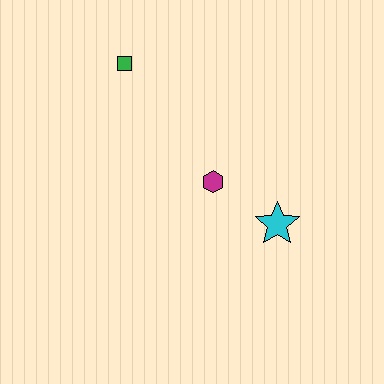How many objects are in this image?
There are 3 objects.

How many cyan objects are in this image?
There is 1 cyan object.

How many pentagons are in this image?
There are no pentagons.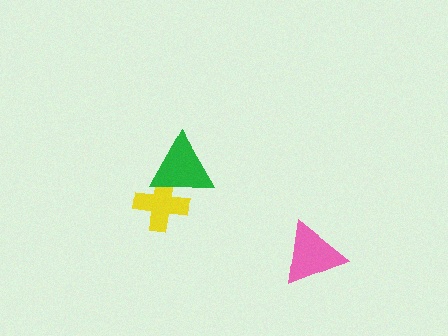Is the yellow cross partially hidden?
Yes, it is partially covered by another shape.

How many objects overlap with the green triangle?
1 object overlaps with the green triangle.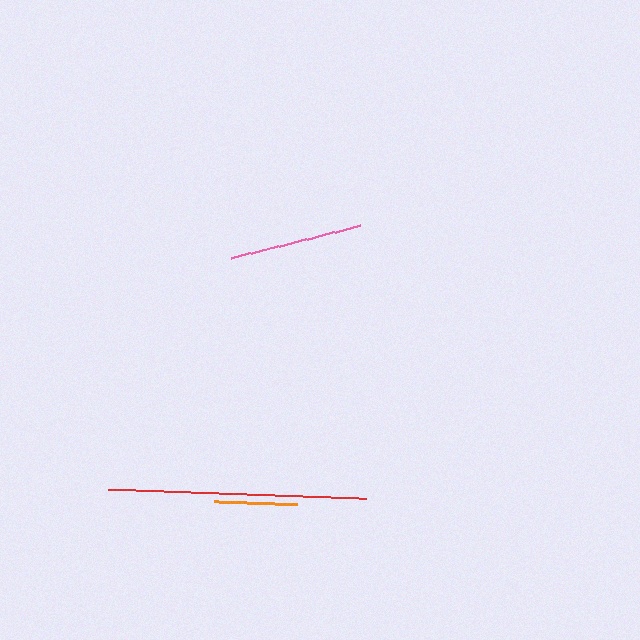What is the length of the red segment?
The red segment is approximately 258 pixels long.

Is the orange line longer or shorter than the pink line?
The pink line is longer than the orange line.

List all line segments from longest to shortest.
From longest to shortest: red, pink, orange.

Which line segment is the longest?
The red line is the longest at approximately 258 pixels.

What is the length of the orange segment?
The orange segment is approximately 83 pixels long.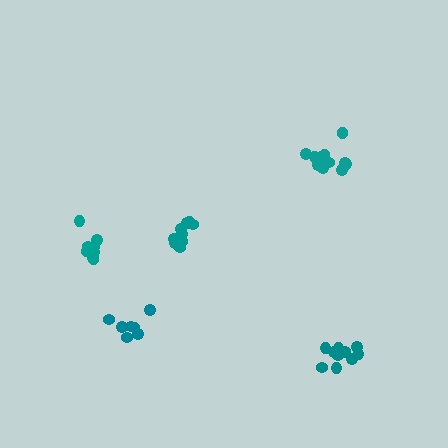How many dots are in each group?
Group 1: 12 dots, Group 2: 13 dots, Group 3: 7 dots, Group 4: 11 dots, Group 5: 9 dots (52 total).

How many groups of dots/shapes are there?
There are 5 groups.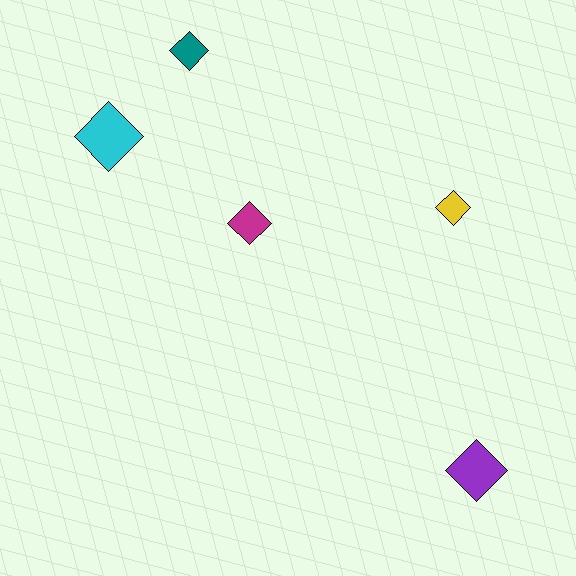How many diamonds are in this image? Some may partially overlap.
There are 5 diamonds.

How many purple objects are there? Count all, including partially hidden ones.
There is 1 purple object.